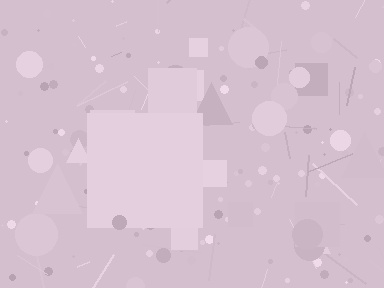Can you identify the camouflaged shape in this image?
The camouflaged shape is a square.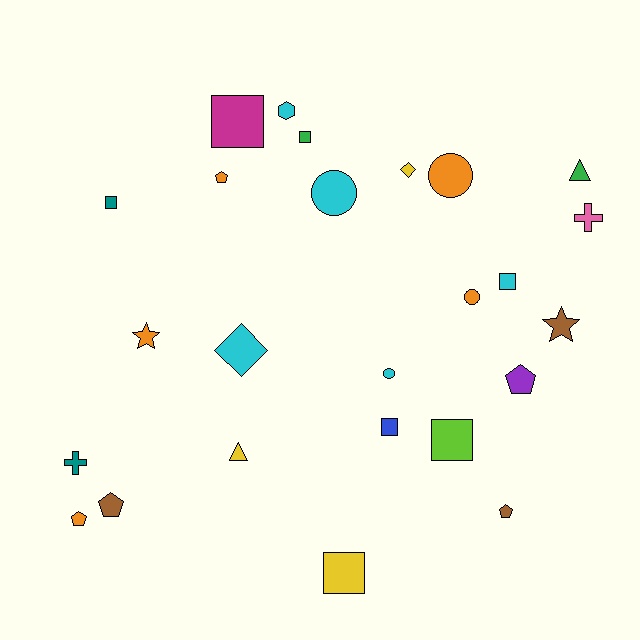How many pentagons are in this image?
There are 5 pentagons.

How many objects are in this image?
There are 25 objects.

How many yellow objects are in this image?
There are 3 yellow objects.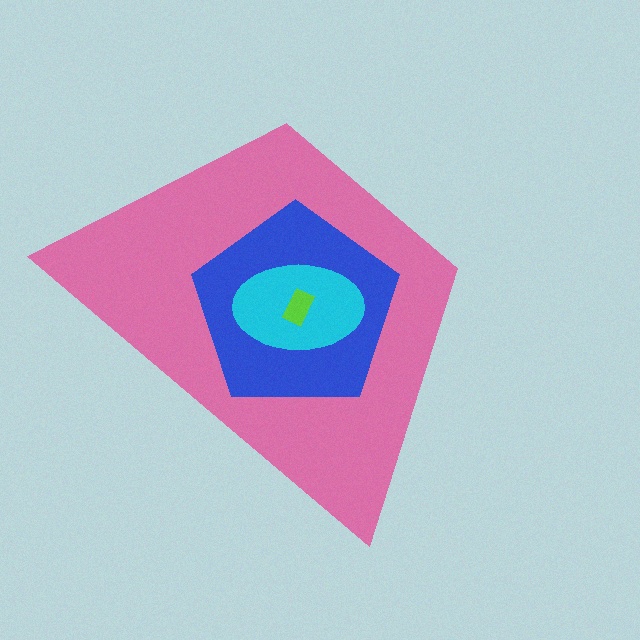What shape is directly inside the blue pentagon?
The cyan ellipse.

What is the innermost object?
The lime rectangle.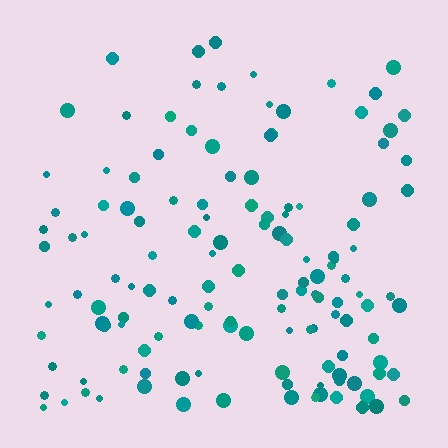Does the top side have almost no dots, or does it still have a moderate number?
Still a moderate number, just noticeably fewer than the bottom.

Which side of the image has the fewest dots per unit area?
The top.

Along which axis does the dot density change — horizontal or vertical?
Vertical.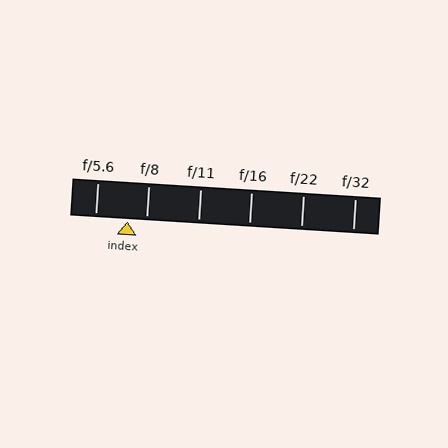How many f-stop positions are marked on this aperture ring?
There are 6 f-stop positions marked.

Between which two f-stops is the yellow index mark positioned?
The index mark is between f/5.6 and f/8.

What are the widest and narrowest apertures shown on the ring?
The widest aperture shown is f/5.6 and the narrowest is f/32.